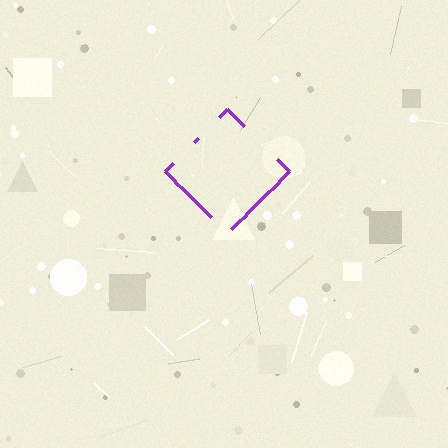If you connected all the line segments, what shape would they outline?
They would outline a diamond.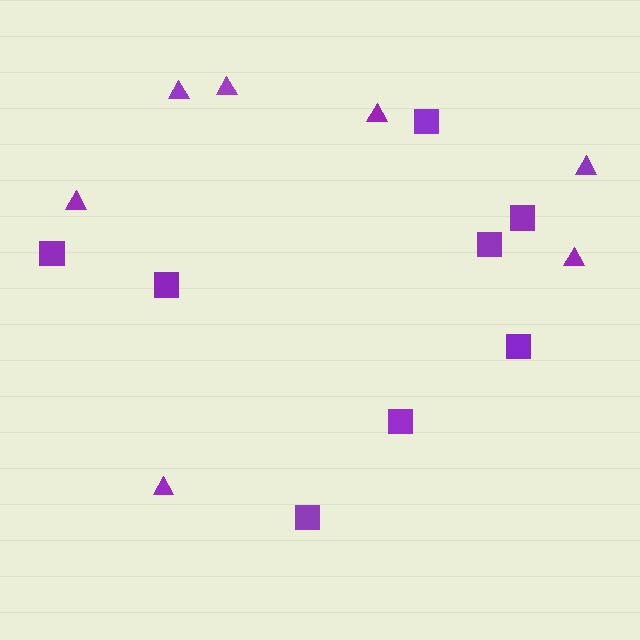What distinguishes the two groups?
There are 2 groups: one group of squares (8) and one group of triangles (7).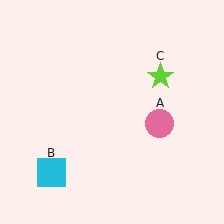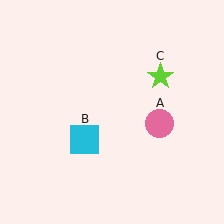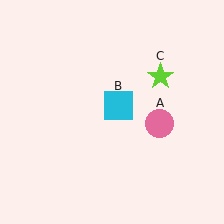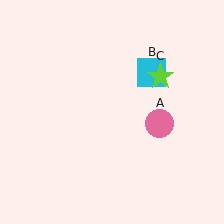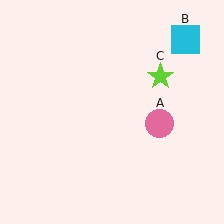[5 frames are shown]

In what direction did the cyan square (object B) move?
The cyan square (object B) moved up and to the right.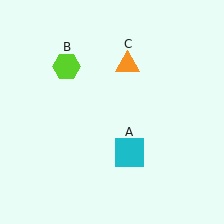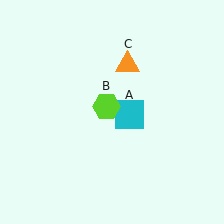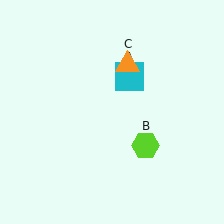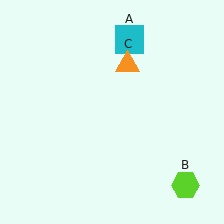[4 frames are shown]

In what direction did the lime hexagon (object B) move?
The lime hexagon (object B) moved down and to the right.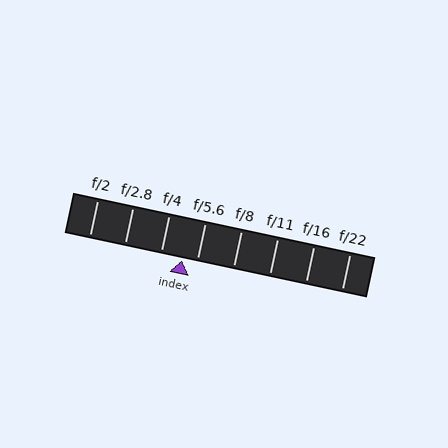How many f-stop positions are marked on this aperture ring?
There are 8 f-stop positions marked.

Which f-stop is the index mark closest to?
The index mark is closest to f/5.6.